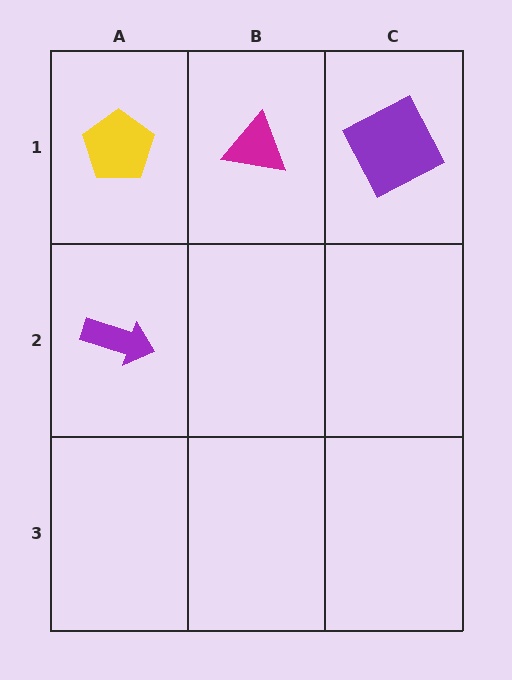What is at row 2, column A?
A purple arrow.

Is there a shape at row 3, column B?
No, that cell is empty.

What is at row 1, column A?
A yellow pentagon.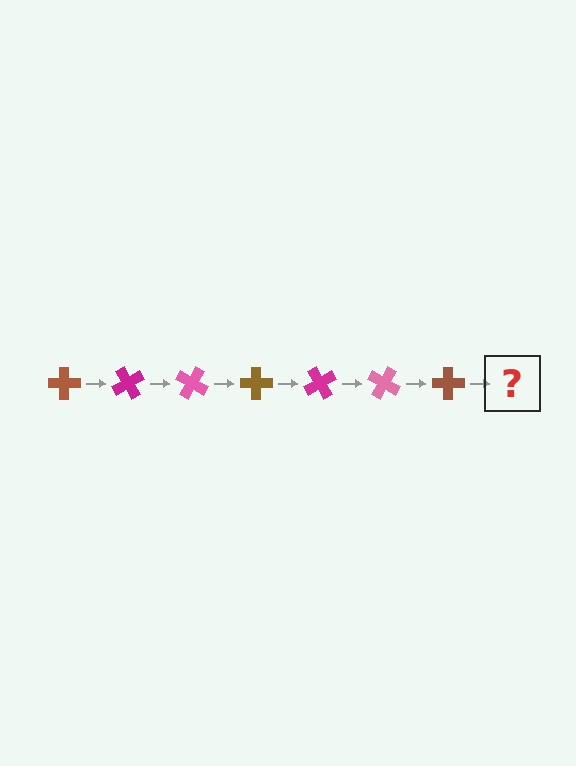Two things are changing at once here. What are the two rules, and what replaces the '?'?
The two rules are that it rotates 60 degrees each step and the color cycles through brown, magenta, and pink. The '?' should be a magenta cross, rotated 420 degrees from the start.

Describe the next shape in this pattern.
It should be a magenta cross, rotated 420 degrees from the start.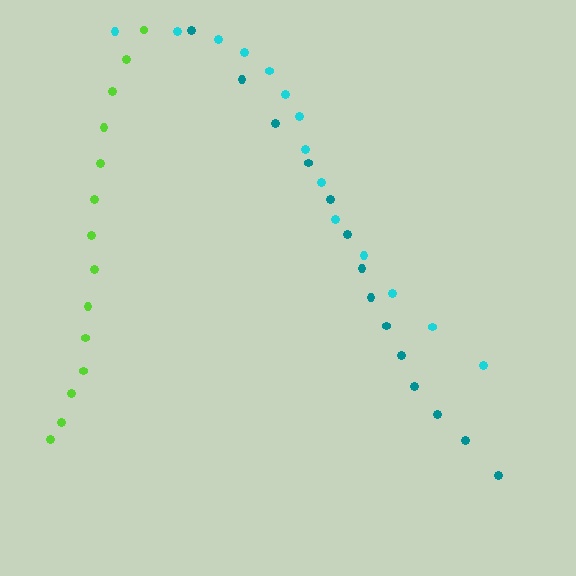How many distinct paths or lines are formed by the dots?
There are 3 distinct paths.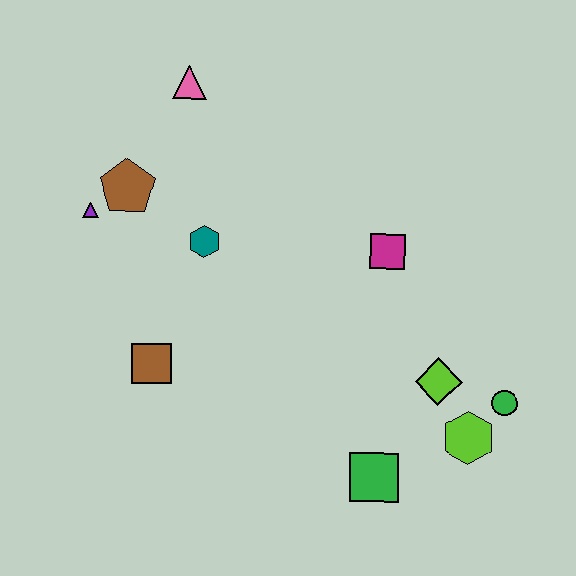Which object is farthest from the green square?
The pink triangle is farthest from the green square.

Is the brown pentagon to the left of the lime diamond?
Yes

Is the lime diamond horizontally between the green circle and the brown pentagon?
Yes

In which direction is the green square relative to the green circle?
The green square is to the left of the green circle.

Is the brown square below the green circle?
No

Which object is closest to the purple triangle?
The brown pentagon is closest to the purple triangle.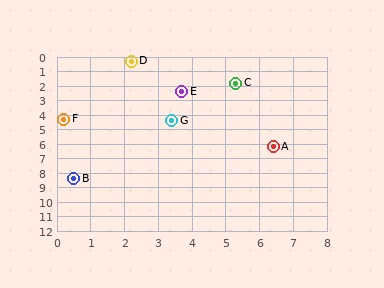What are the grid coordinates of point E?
Point E is at approximately (3.7, 2.4).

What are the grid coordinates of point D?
Point D is at approximately (2.2, 0.3).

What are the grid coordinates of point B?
Point B is at approximately (0.5, 8.4).